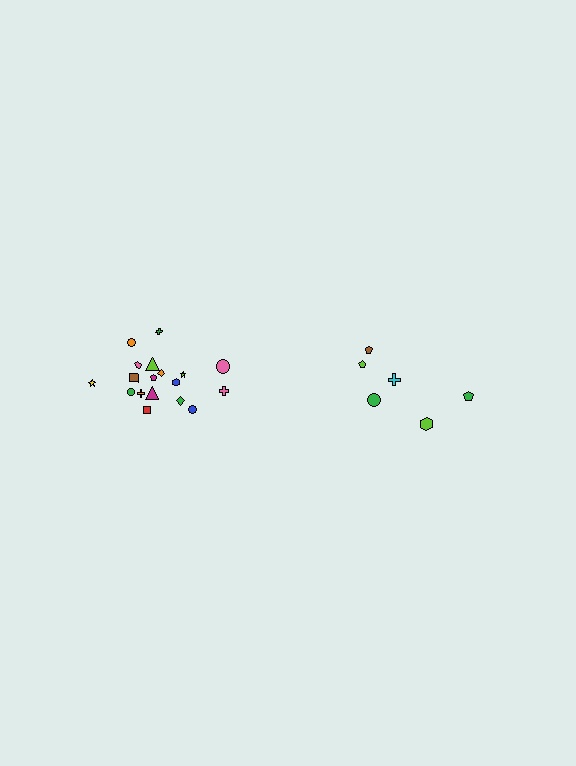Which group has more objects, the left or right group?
The left group.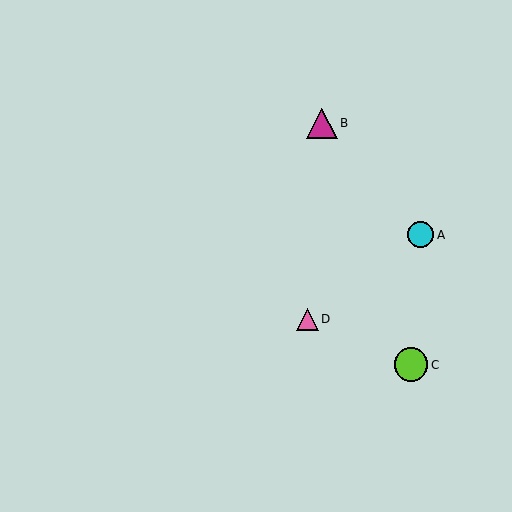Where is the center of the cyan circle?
The center of the cyan circle is at (421, 235).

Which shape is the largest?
The lime circle (labeled C) is the largest.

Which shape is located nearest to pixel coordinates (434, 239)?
The cyan circle (labeled A) at (421, 235) is nearest to that location.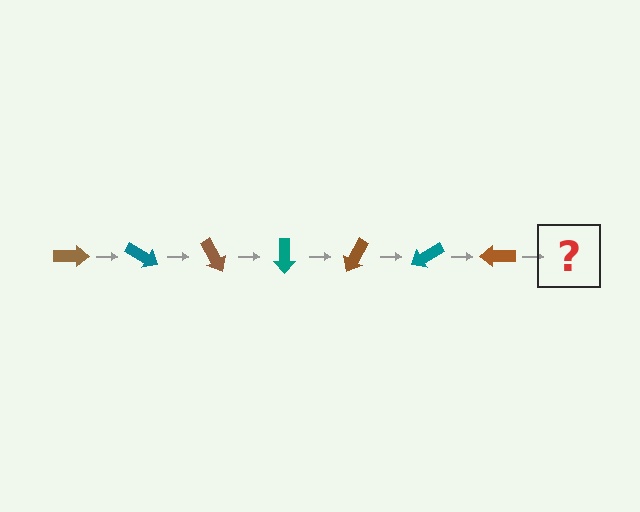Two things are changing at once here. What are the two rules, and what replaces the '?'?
The two rules are that it rotates 30 degrees each step and the color cycles through brown and teal. The '?' should be a teal arrow, rotated 210 degrees from the start.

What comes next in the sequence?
The next element should be a teal arrow, rotated 210 degrees from the start.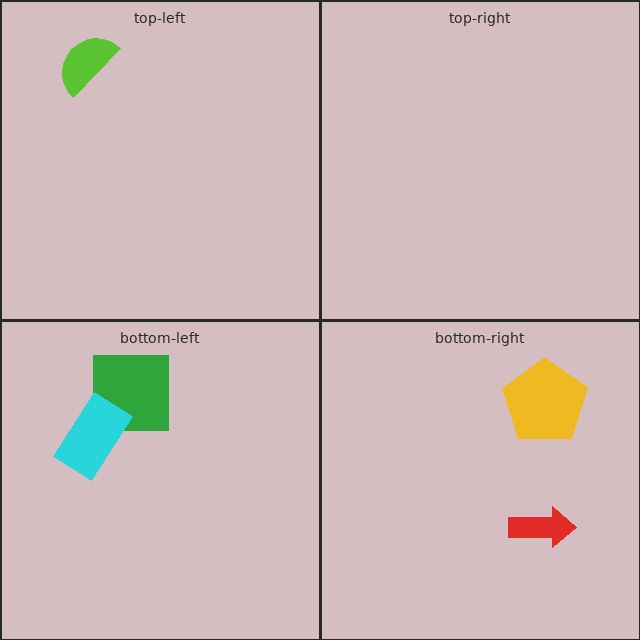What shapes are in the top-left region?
The lime semicircle.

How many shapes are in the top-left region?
1.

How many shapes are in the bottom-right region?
2.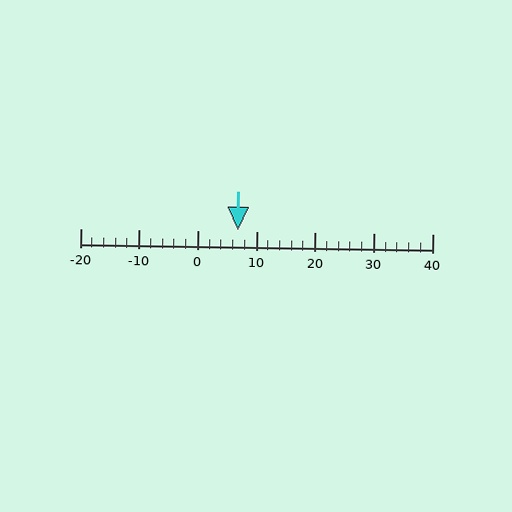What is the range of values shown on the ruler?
The ruler shows values from -20 to 40.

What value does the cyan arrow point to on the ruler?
The cyan arrow points to approximately 7.